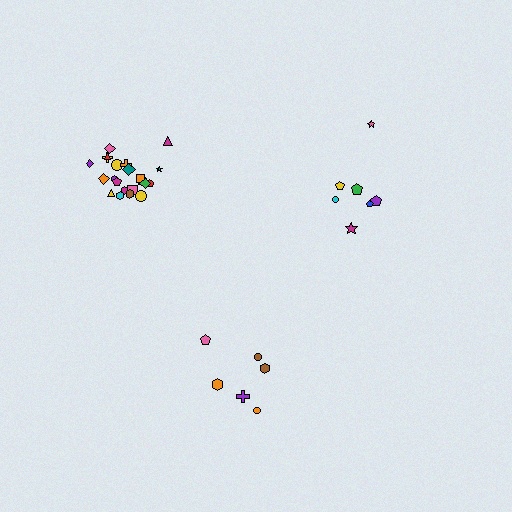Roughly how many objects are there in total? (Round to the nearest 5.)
Roughly 35 objects in total.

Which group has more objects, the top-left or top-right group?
The top-left group.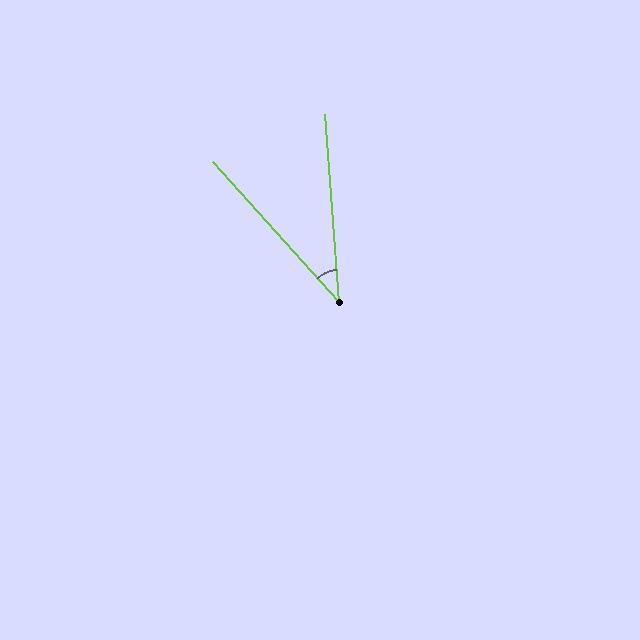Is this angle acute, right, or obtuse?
It is acute.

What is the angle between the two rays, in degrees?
Approximately 38 degrees.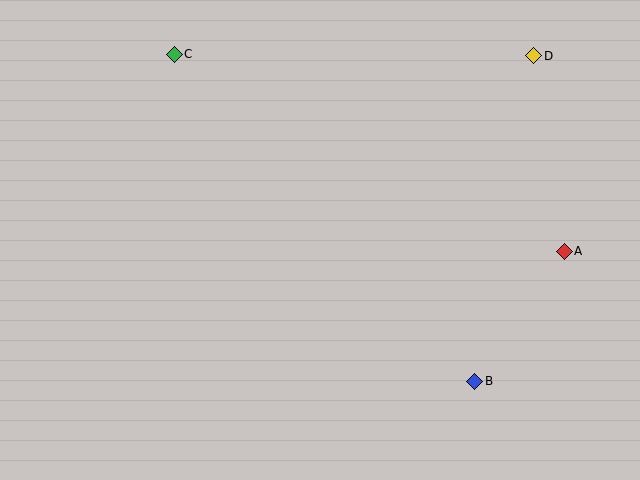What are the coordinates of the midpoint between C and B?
The midpoint between C and B is at (325, 218).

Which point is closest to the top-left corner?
Point C is closest to the top-left corner.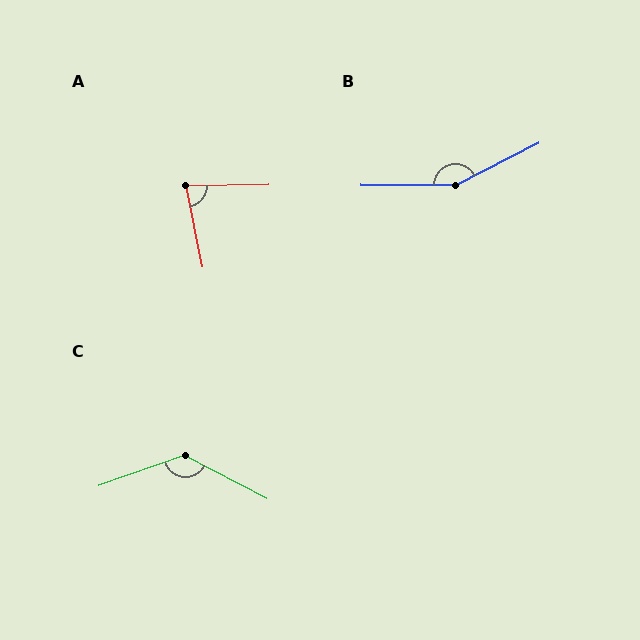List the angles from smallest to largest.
A (80°), C (133°), B (153°).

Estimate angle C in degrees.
Approximately 133 degrees.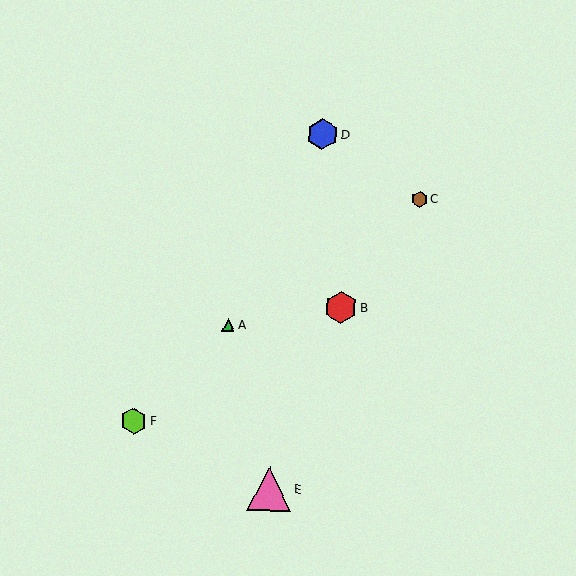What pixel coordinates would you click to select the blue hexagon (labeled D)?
Click at (322, 134) to select the blue hexagon D.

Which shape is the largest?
The pink triangle (labeled E) is the largest.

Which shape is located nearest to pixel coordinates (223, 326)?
The green triangle (labeled A) at (228, 325) is nearest to that location.